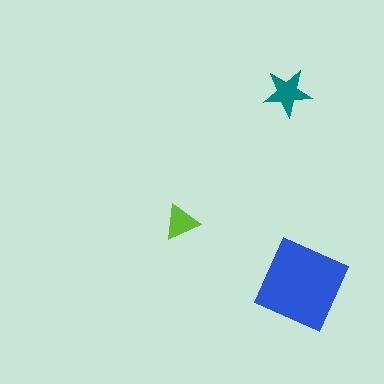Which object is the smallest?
The lime triangle.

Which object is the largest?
The blue diamond.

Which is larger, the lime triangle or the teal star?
The teal star.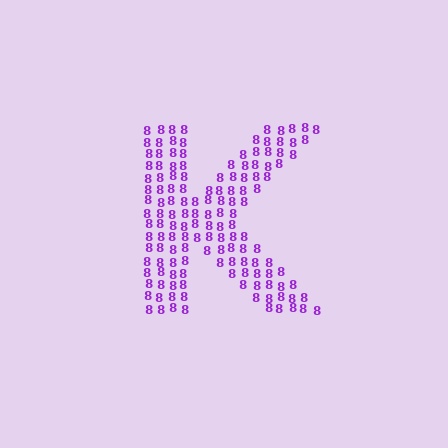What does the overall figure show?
The overall figure shows the letter K.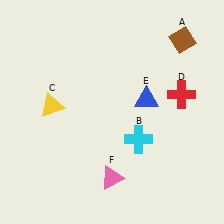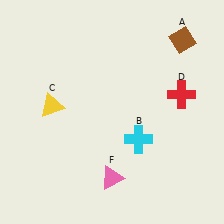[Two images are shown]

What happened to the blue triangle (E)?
The blue triangle (E) was removed in Image 2. It was in the top-right area of Image 1.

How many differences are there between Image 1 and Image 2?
There is 1 difference between the two images.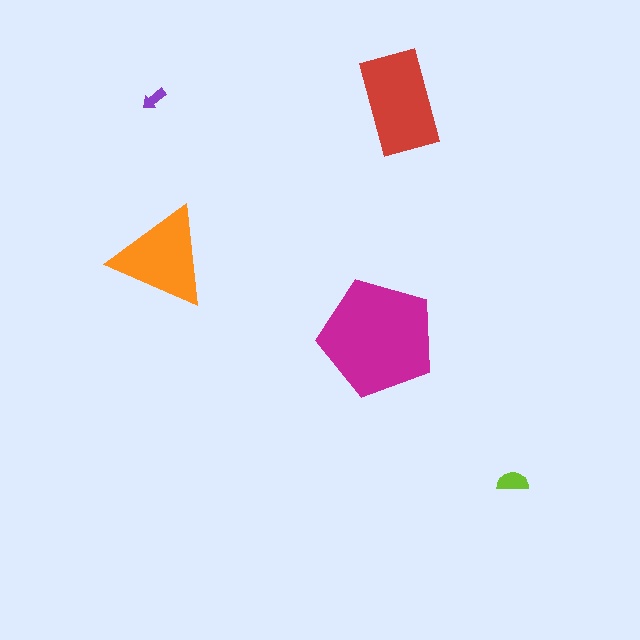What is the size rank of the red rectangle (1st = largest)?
2nd.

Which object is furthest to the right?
The lime semicircle is rightmost.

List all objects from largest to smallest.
The magenta pentagon, the red rectangle, the orange triangle, the lime semicircle, the purple arrow.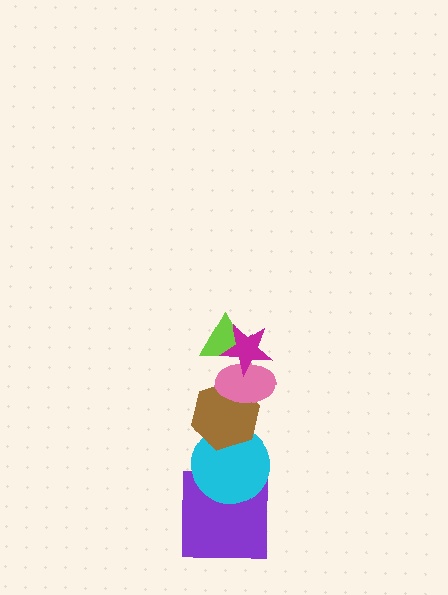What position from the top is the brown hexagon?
The brown hexagon is 4th from the top.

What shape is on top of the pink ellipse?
The lime triangle is on top of the pink ellipse.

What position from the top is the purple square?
The purple square is 6th from the top.